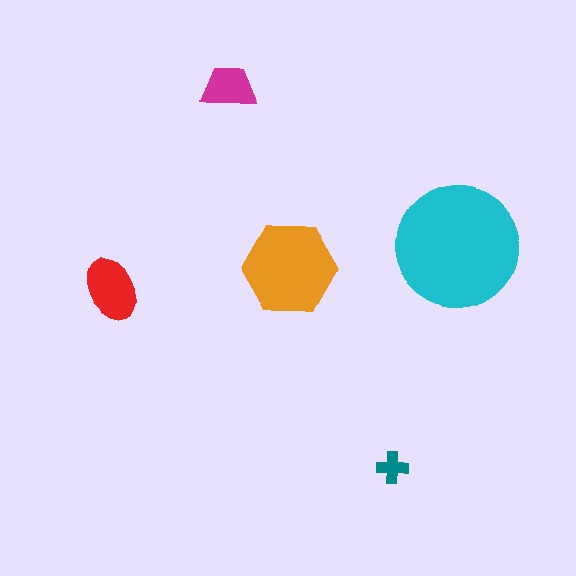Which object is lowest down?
The teal cross is bottommost.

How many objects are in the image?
There are 5 objects in the image.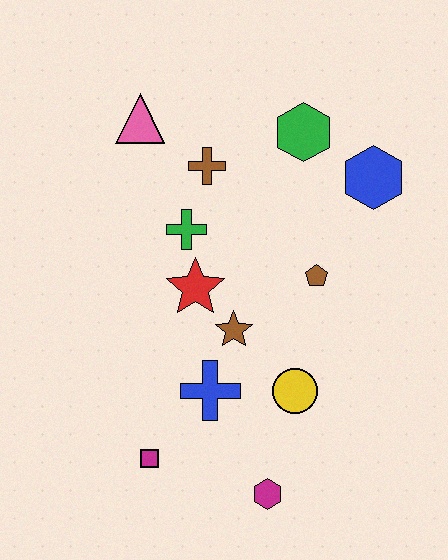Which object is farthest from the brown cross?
The magenta hexagon is farthest from the brown cross.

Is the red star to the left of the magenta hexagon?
Yes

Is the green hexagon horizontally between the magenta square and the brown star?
No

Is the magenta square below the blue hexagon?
Yes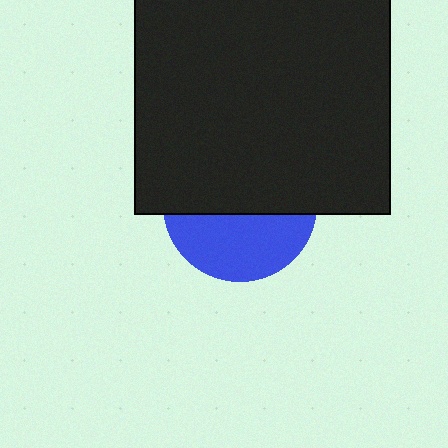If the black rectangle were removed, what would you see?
You would see the complete blue circle.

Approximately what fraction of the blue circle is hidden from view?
Roughly 59% of the blue circle is hidden behind the black rectangle.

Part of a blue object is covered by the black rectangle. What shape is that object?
It is a circle.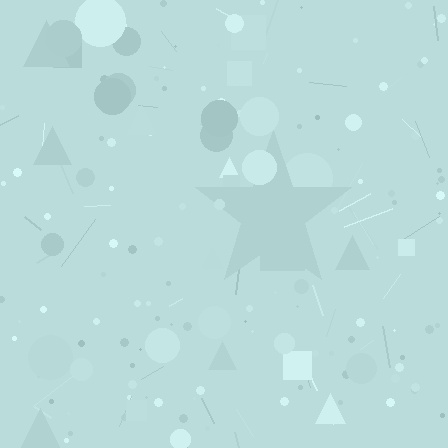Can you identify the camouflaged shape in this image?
The camouflaged shape is a star.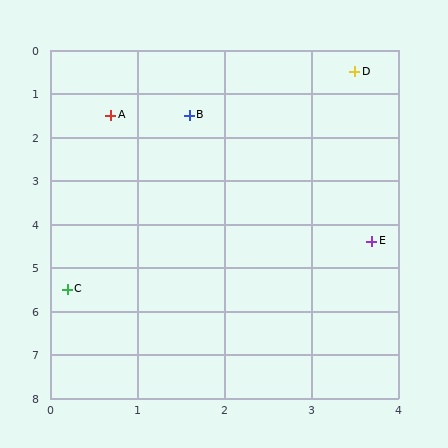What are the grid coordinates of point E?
Point E is at approximately (3.7, 4.4).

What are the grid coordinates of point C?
Point C is at approximately (0.2, 5.5).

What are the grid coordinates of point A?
Point A is at approximately (0.7, 1.5).